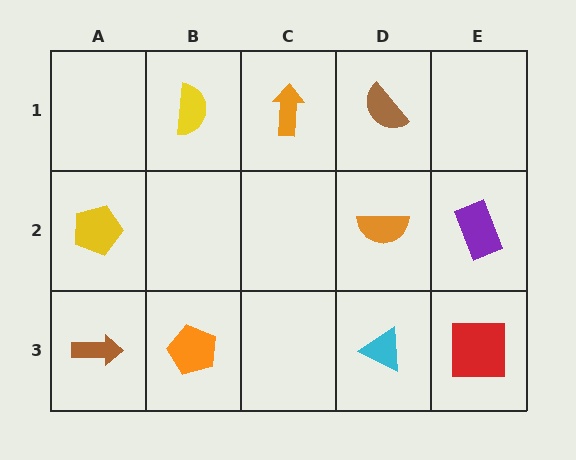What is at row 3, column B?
An orange pentagon.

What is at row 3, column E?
A red square.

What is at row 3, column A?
A brown arrow.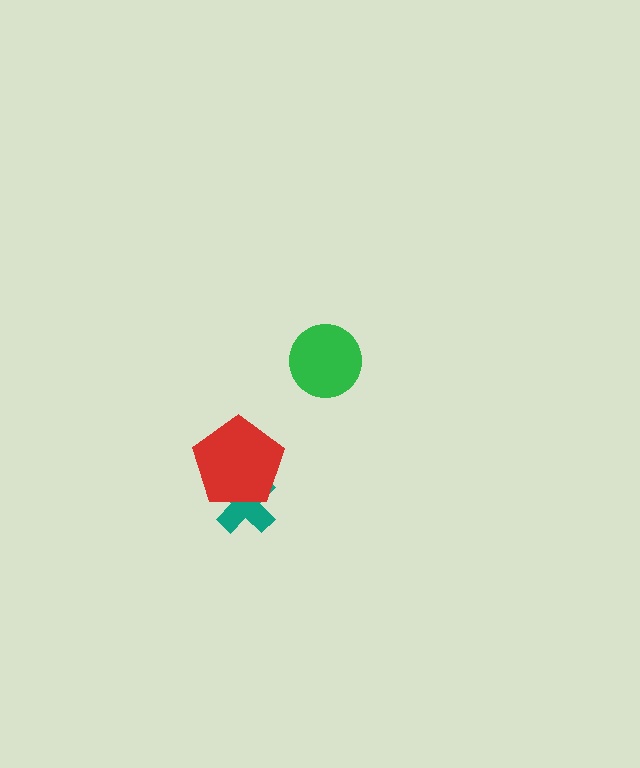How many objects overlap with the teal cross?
1 object overlaps with the teal cross.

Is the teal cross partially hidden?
Yes, it is partially covered by another shape.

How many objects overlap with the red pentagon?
1 object overlaps with the red pentagon.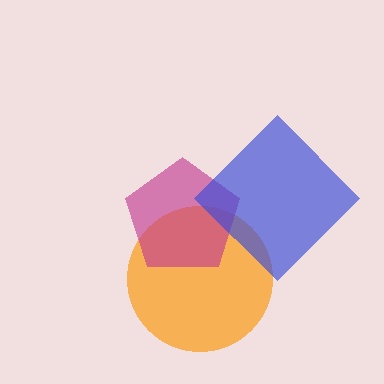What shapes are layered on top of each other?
The layered shapes are: an orange circle, a magenta pentagon, a blue diamond.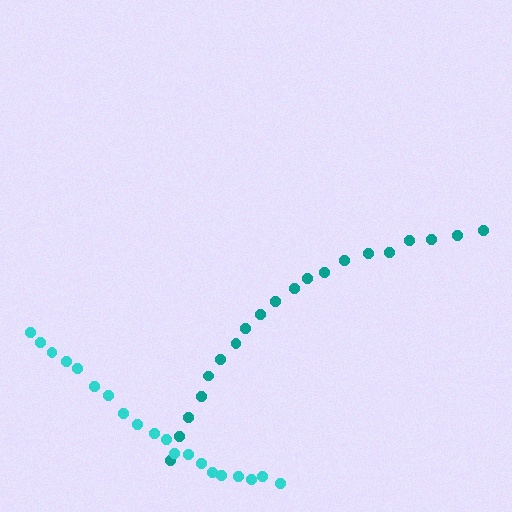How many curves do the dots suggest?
There are 2 distinct paths.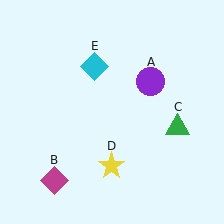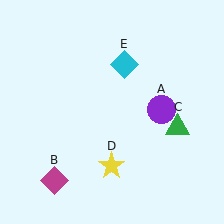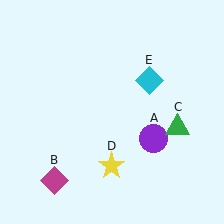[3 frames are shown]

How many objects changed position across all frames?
2 objects changed position: purple circle (object A), cyan diamond (object E).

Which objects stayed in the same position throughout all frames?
Magenta diamond (object B) and green triangle (object C) and yellow star (object D) remained stationary.